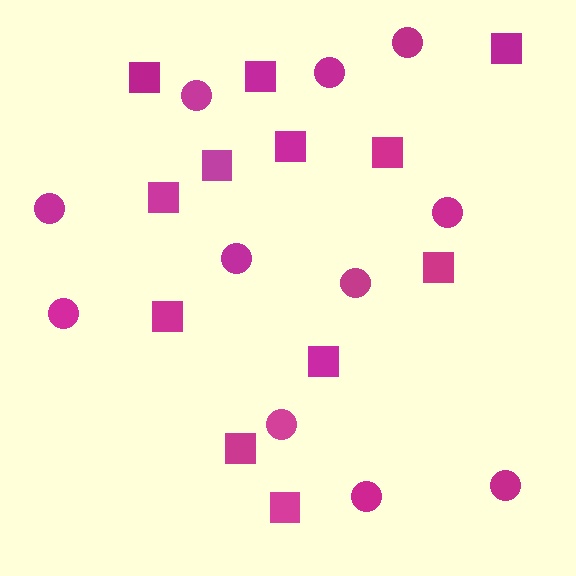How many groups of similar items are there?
There are 2 groups: one group of circles (11) and one group of squares (12).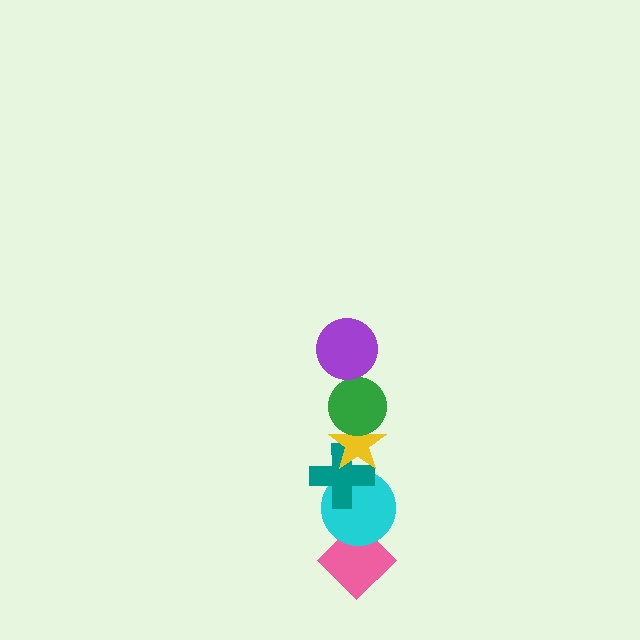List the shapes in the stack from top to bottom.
From top to bottom: the purple circle, the green circle, the yellow star, the teal cross, the cyan circle, the pink diamond.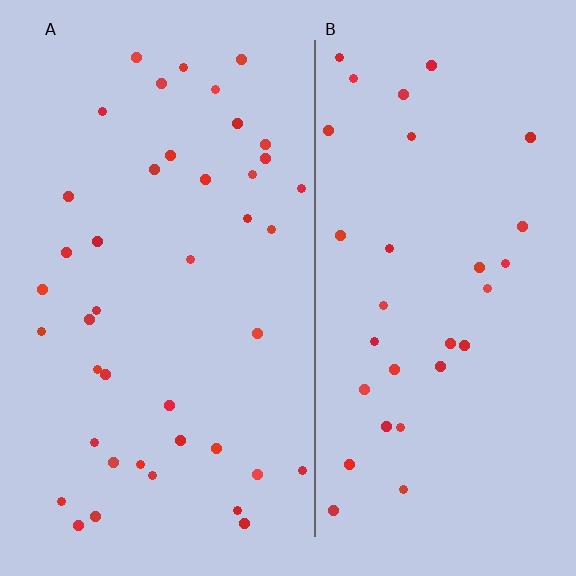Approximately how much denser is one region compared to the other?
Approximately 1.3× — region A over region B.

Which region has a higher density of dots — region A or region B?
A (the left).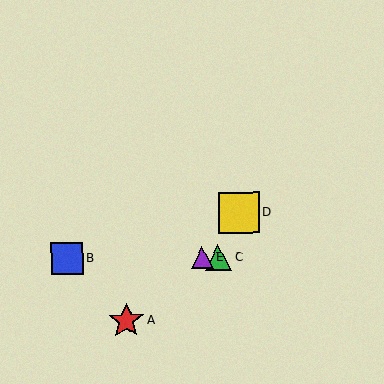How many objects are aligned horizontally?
3 objects (B, C, E) are aligned horizontally.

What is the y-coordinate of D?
Object D is at y≈213.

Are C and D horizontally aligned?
No, C is at y≈257 and D is at y≈213.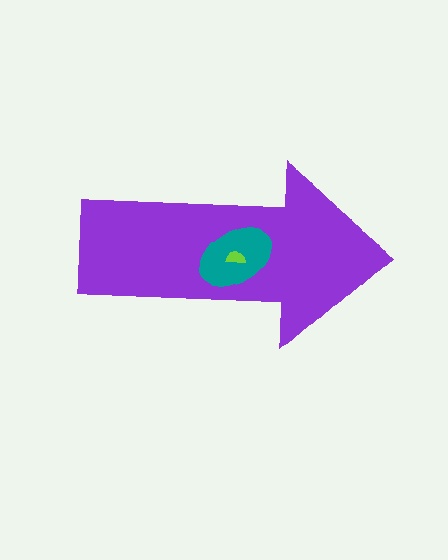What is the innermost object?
The lime semicircle.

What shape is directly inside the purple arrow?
The teal ellipse.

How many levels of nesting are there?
3.